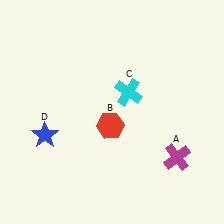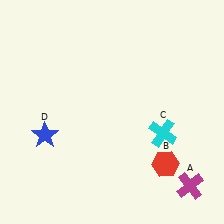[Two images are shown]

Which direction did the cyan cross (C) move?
The cyan cross (C) moved down.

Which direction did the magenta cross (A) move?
The magenta cross (A) moved down.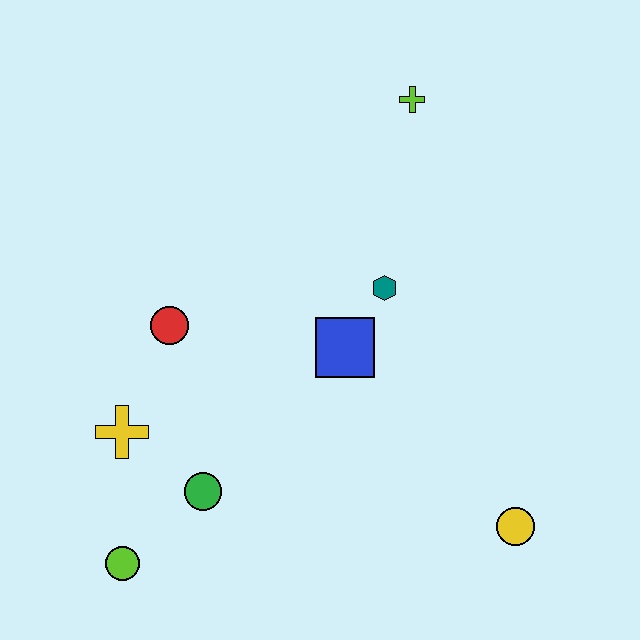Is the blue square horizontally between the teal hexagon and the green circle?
Yes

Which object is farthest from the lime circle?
The lime cross is farthest from the lime circle.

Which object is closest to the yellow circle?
The blue square is closest to the yellow circle.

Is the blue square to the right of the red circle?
Yes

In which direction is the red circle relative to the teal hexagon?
The red circle is to the left of the teal hexagon.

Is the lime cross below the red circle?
No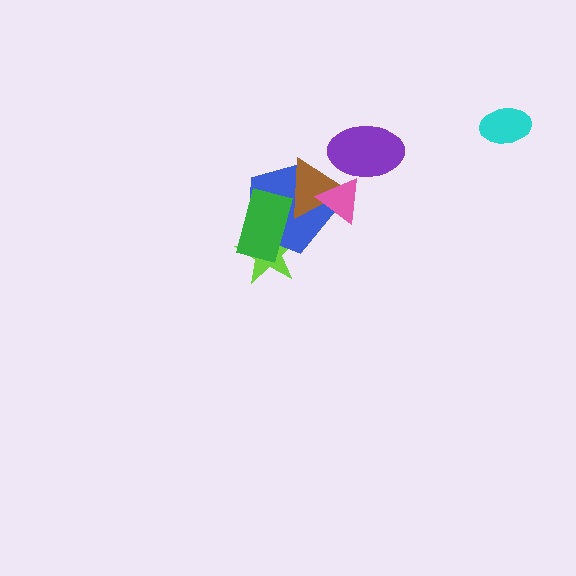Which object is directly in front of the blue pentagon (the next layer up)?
The green rectangle is directly in front of the blue pentagon.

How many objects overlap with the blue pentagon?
4 objects overlap with the blue pentagon.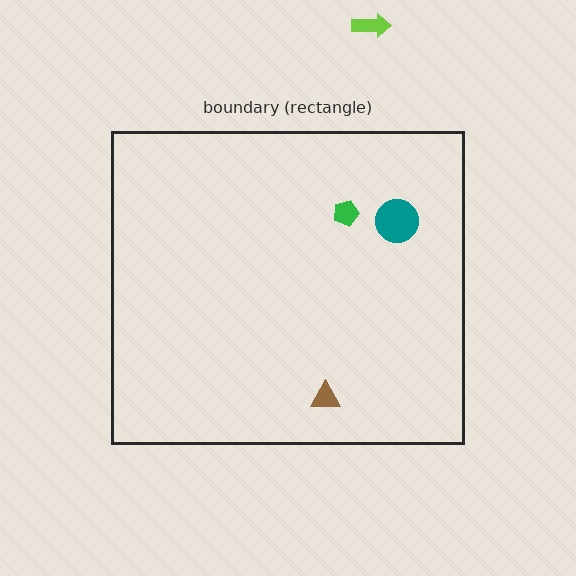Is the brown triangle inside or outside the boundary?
Inside.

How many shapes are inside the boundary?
3 inside, 1 outside.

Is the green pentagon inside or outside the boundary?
Inside.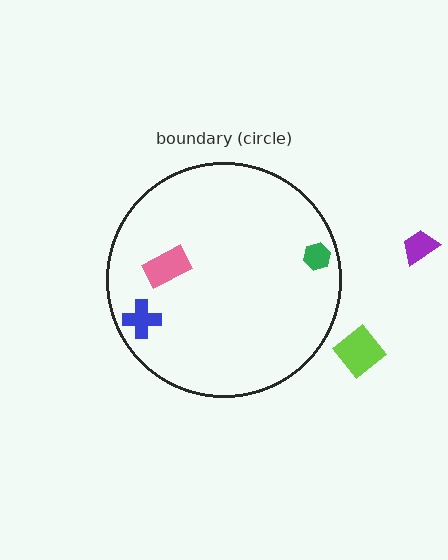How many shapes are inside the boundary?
3 inside, 2 outside.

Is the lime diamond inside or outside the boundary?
Outside.